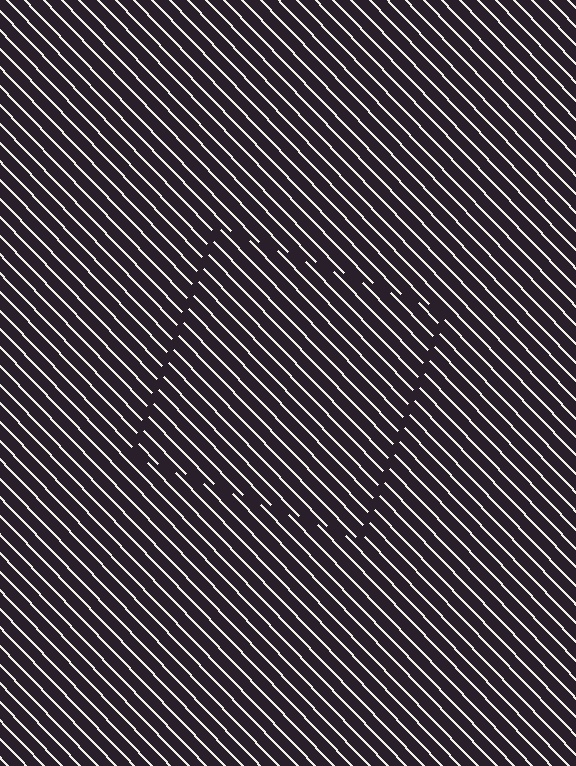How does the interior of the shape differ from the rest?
The interior of the shape contains the same grating, shifted by half a period — the contour is defined by the phase discontinuity where line-ends from the inner and outer gratings abut.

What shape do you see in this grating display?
An illusory square. The interior of the shape contains the same grating, shifted by half a period — the contour is defined by the phase discontinuity where line-ends from the inner and outer gratings abut.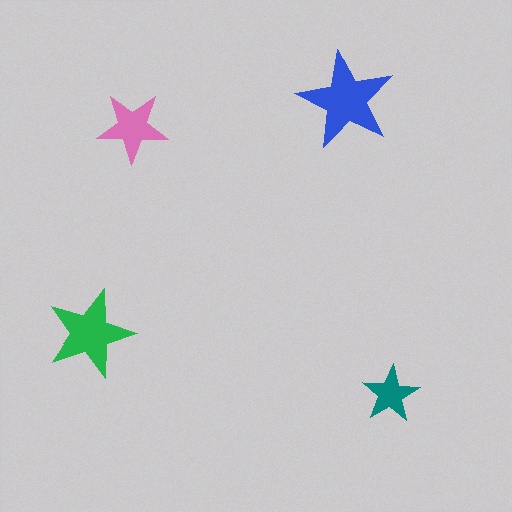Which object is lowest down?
The teal star is bottommost.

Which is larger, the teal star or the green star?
The green one.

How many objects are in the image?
There are 4 objects in the image.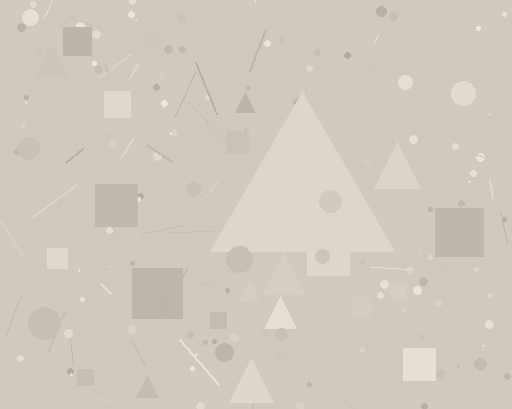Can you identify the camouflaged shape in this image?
The camouflaged shape is a triangle.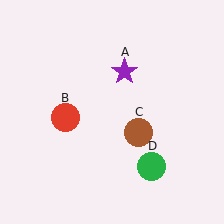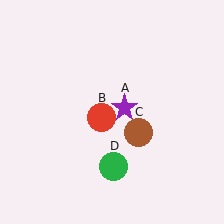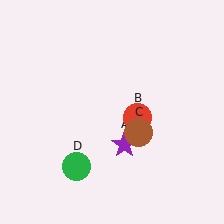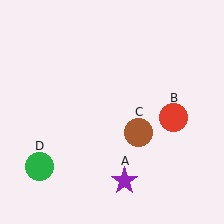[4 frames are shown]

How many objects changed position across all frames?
3 objects changed position: purple star (object A), red circle (object B), green circle (object D).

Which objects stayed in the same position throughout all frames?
Brown circle (object C) remained stationary.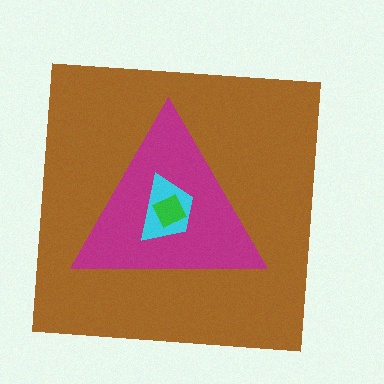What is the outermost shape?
The brown square.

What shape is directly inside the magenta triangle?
The cyan trapezoid.